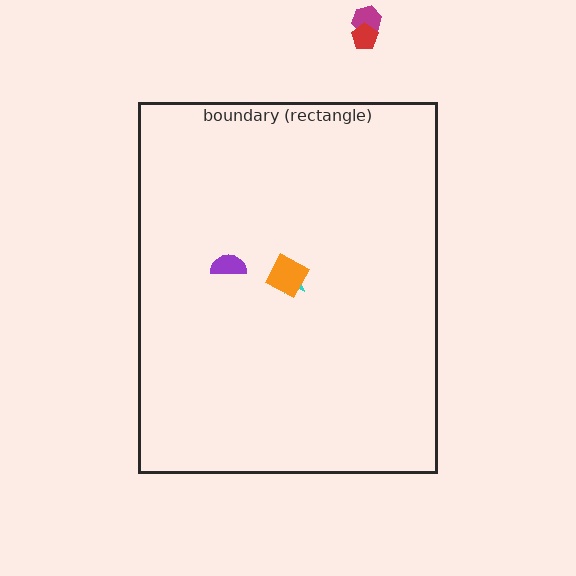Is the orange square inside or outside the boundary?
Inside.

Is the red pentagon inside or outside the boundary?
Outside.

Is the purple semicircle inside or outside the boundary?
Inside.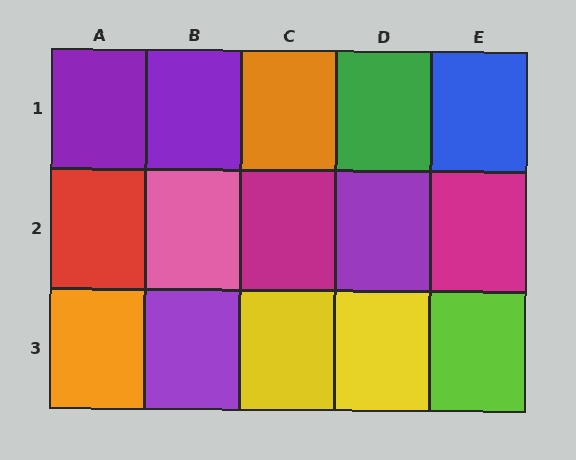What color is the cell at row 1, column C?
Orange.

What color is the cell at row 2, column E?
Magenta.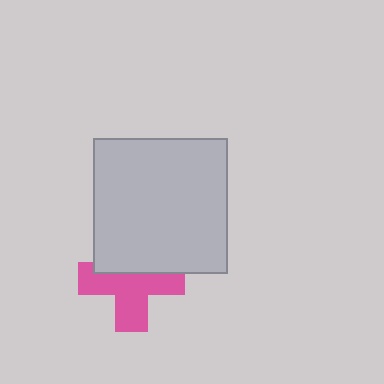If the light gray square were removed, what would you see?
You would see the complete pink cross.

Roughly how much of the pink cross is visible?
About half of it is visible (roughly 62%).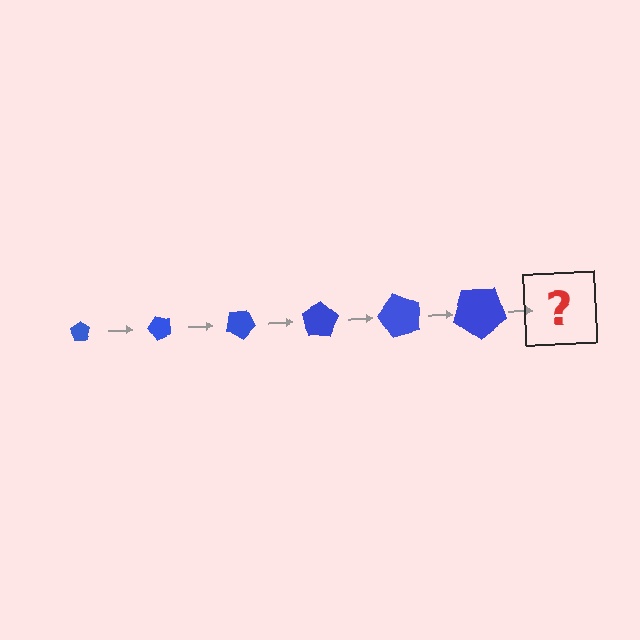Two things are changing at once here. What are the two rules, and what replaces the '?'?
The two rules are that the pentagon grows larger each step and it rotates 50 degrees each step. The '?' should be a pentagon, larger than the previous one and rotated 300 degrees from the start.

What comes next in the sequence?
The next element should be a pentagon, larger than the previous one and rotated 300 degrees from the start.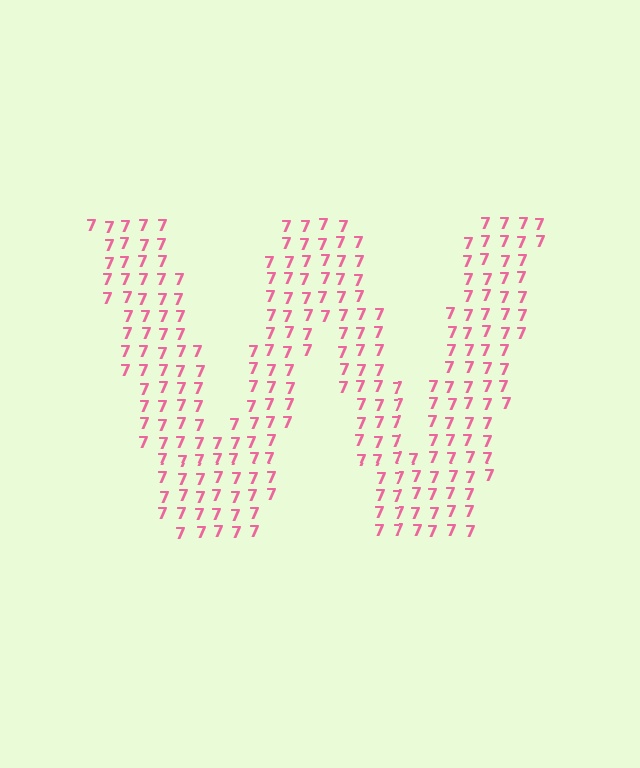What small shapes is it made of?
It is made of small digit 7's.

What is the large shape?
The large shape is the letter W.